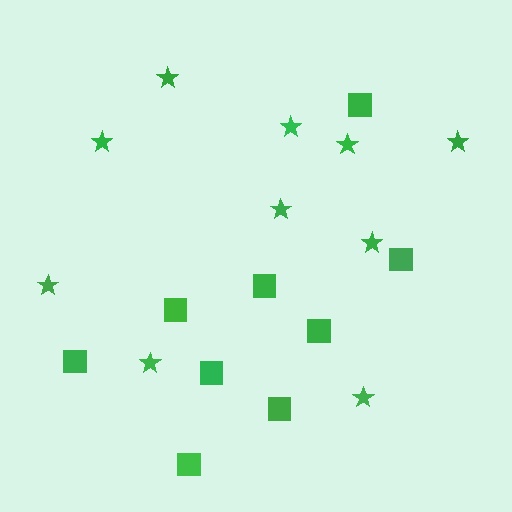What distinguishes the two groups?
There are 2 groups: one group of stars (10) and one group of squares (9).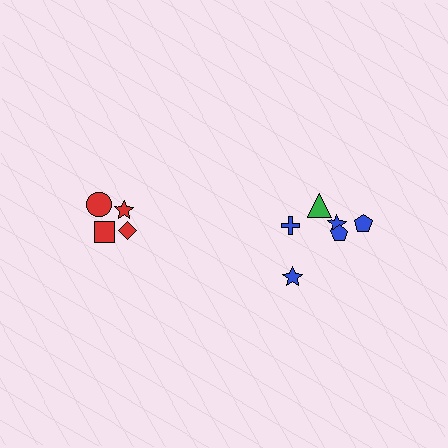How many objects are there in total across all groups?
There are 10 objects.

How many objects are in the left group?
There are 4 objects.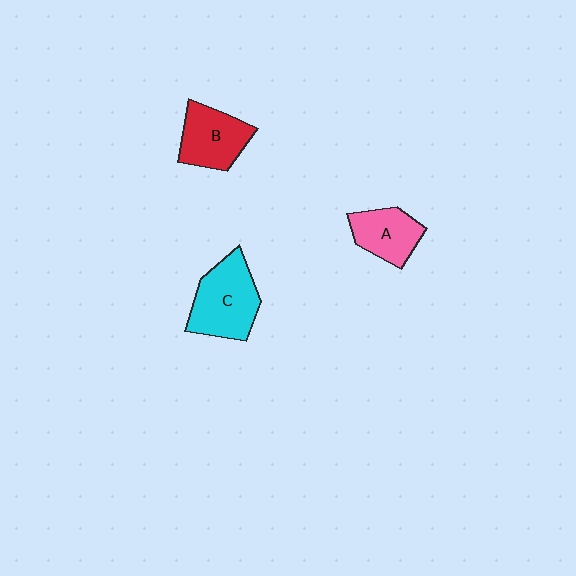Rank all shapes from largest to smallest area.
From largest to smallest: C (cyan), B (red), A (pink).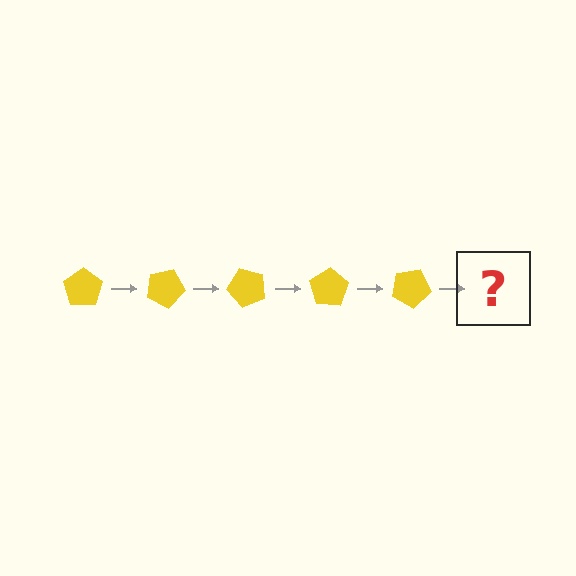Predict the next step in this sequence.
The next step is a yellow pentagon rotated 125 degrees.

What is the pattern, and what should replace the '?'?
The pattern is that the pentagon rotates 25 degrees each step. The '?' should be a yellow pentagon rotated 125 degrees.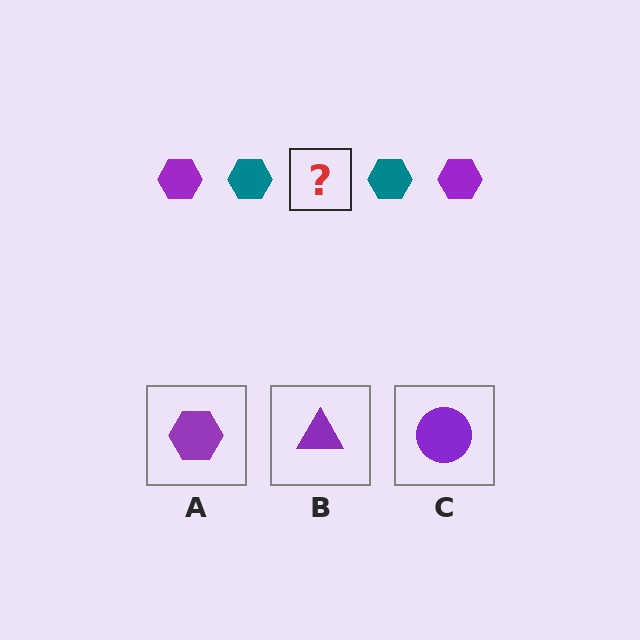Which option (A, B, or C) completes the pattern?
A.